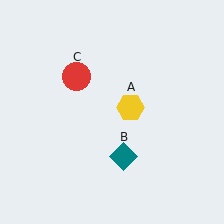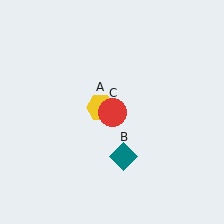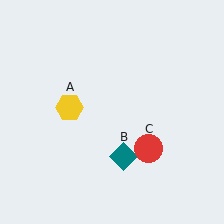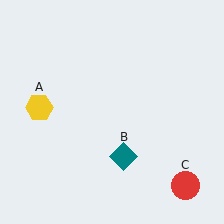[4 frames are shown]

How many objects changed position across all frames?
2 objects changed position: yellow hexagon (object A), red circle (object C).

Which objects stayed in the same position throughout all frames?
Teal diamond (object B) remained stationary.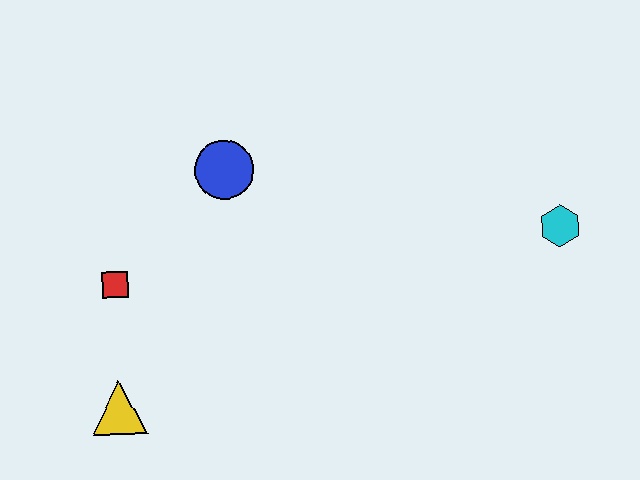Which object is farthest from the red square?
The cyan hexagon is farthest from the red square.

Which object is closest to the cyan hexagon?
The blue circle is closest to the cyan hexagon.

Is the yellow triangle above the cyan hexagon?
No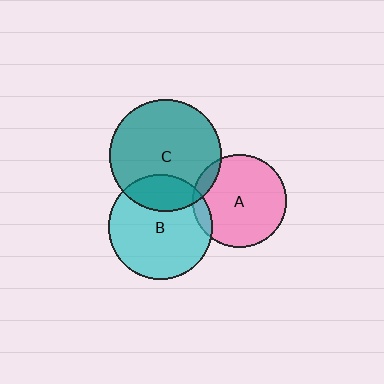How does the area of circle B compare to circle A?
Approximately 1.3 times.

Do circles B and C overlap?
Yes.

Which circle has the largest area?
Circle C (teal).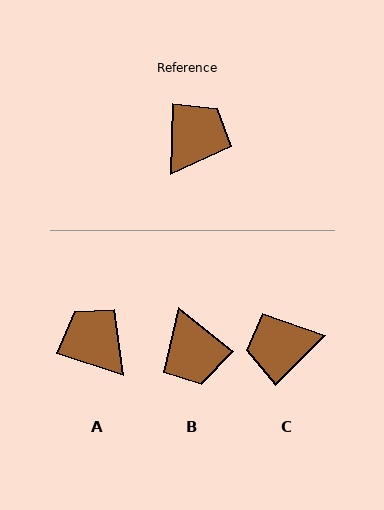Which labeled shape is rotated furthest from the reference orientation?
C, about 136 degrees away.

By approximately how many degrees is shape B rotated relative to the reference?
Approximately 127 degrees clockwise.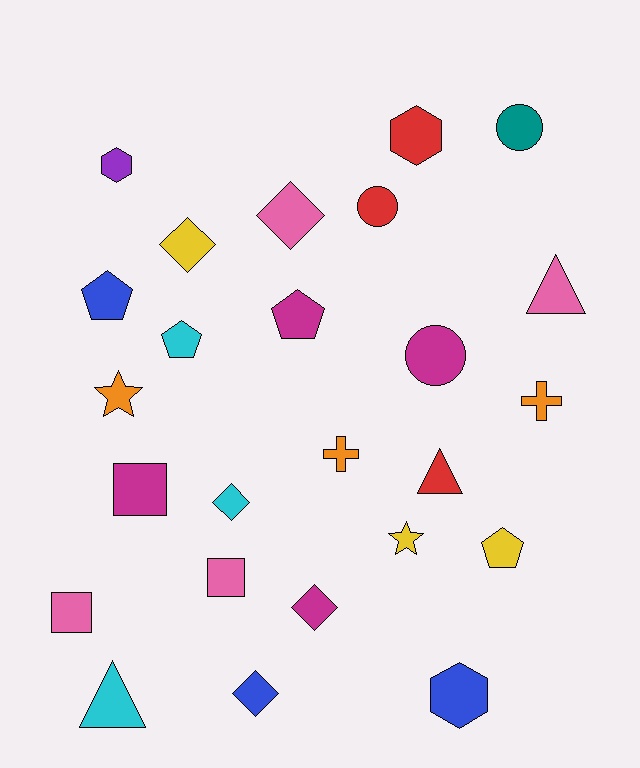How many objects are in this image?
There are 25 objects.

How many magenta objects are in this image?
There are 4 magenta objects.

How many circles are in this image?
There are 3 circles.